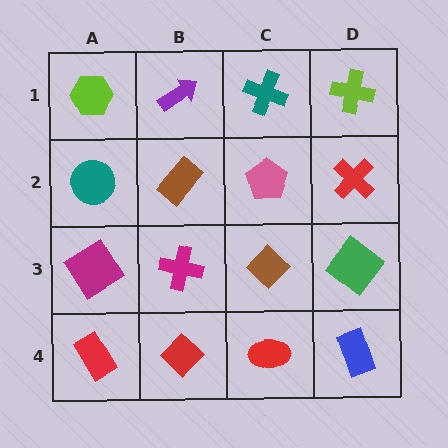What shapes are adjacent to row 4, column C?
A brown diamond (row 3, column C), a red diamond (row 4, column B), a blue rectangle (row 4, column D).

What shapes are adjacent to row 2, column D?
A lime cross (row 1, column D), a green diamond (row 3, column D), a pink pentagon (row 2, column C).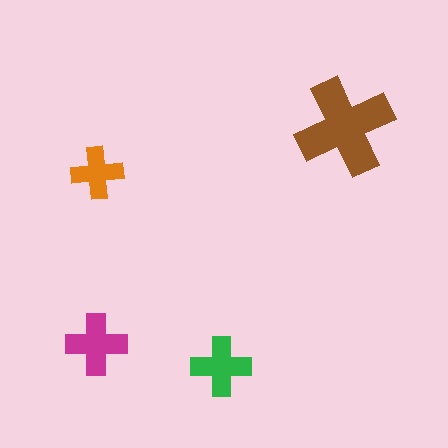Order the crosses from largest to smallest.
the brown one, the magenta one, the green one, the orange one.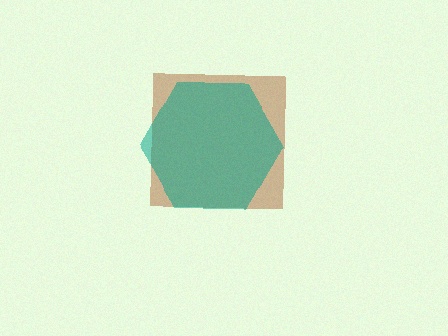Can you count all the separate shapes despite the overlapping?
Yes, there are 2 separate shapes.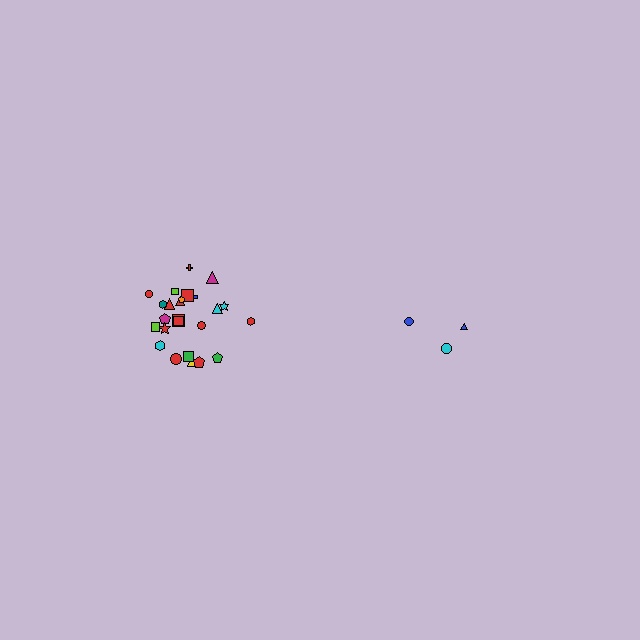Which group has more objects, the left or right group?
The left group.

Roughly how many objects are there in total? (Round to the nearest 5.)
Roughly 30 objects in total.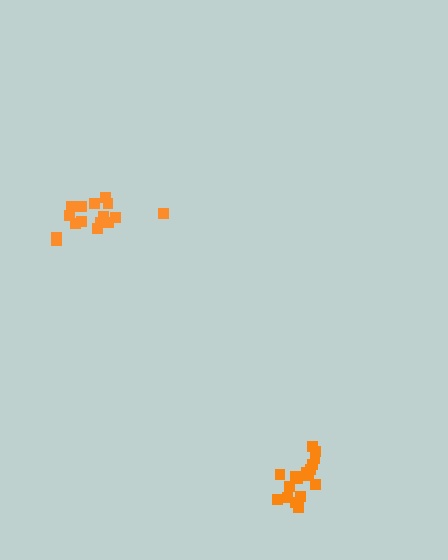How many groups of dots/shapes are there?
There are 2 groups.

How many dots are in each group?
Group 1: 16 dots, Group 2: 17 dots (33 total).